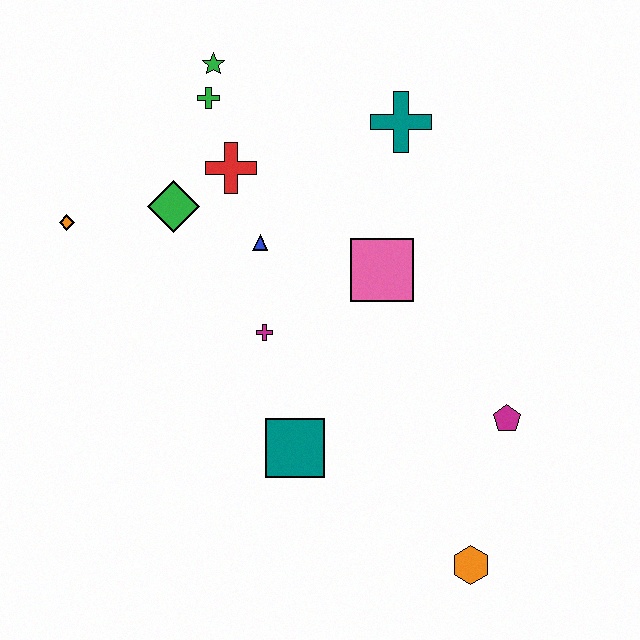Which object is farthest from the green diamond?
The orange hexagon is farthest from the green diamond.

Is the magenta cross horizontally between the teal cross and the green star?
Yes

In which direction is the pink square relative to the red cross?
The pink square is to the right of the red cross.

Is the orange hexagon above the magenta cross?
No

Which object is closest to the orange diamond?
The green diamond is closest to the orange diamond.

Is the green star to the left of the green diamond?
No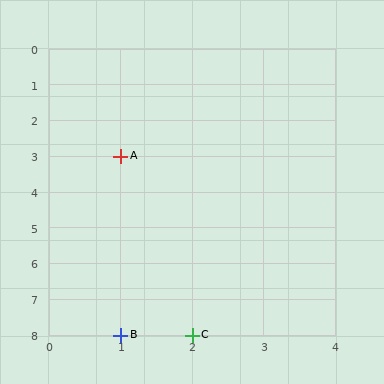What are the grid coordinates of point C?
Point C is at grid coordinates (2, 8).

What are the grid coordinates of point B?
Point B is at grid coordinates (1, 8).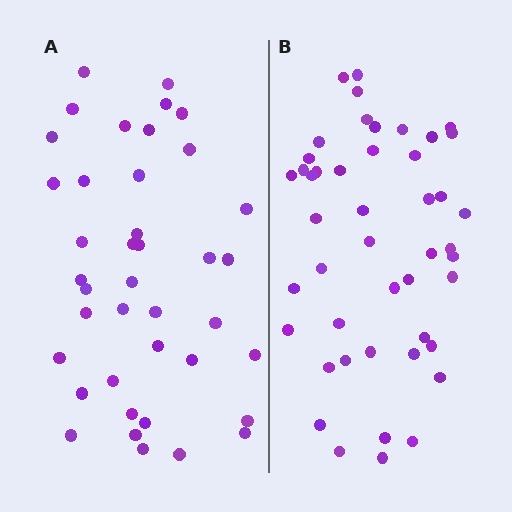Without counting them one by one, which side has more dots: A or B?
Region B (the right region) has more dots.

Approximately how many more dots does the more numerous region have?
Region B has about 6 more dots than region A.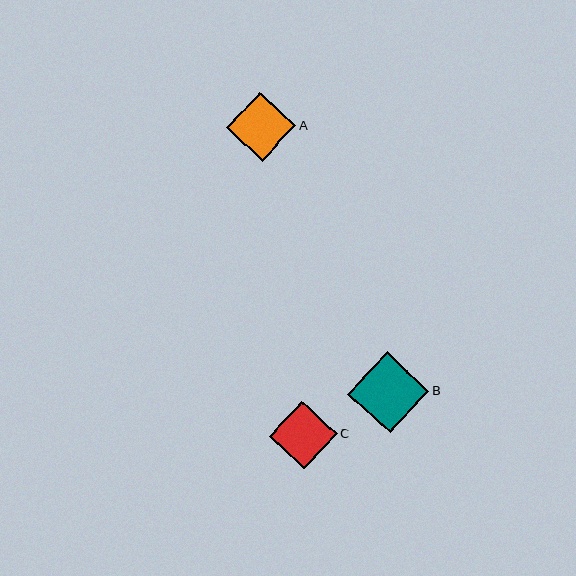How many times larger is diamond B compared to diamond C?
Diamond B is approximately 1.2 times the size of diamond C.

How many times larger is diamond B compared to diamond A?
Diamond B is approximately 1.2 times the size of diamond A.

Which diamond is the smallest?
Diamond C is the smallest with a size of approximately 68 pixels.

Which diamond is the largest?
Diamond B is the largest with a size of approximately 81 pixels.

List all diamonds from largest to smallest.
From largest to smallest: B, A, C.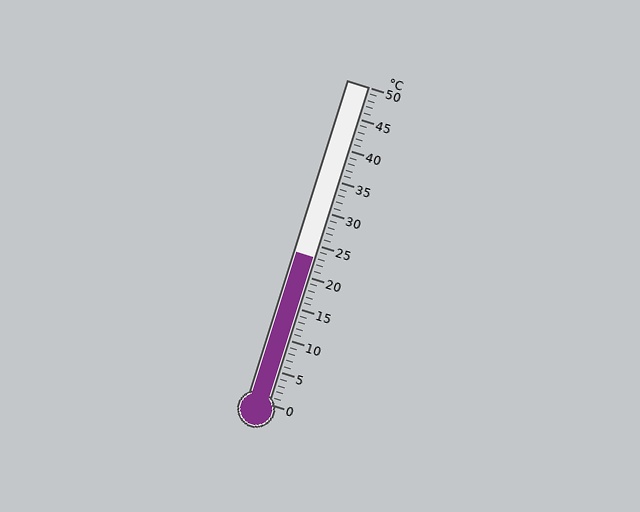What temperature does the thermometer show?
The thermometer shows approximately 23°C.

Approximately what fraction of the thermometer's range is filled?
The thermometer is filled to approximately 45% of its range.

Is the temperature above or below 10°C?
The temperature is above 10°C.